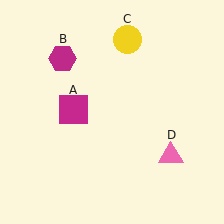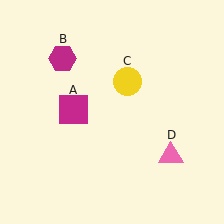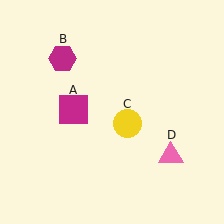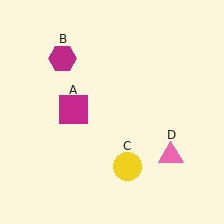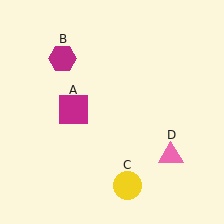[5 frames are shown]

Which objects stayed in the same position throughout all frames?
Magenta square (object A) and magenta hexagon (object B) and pink triangle (object D) remained stationary.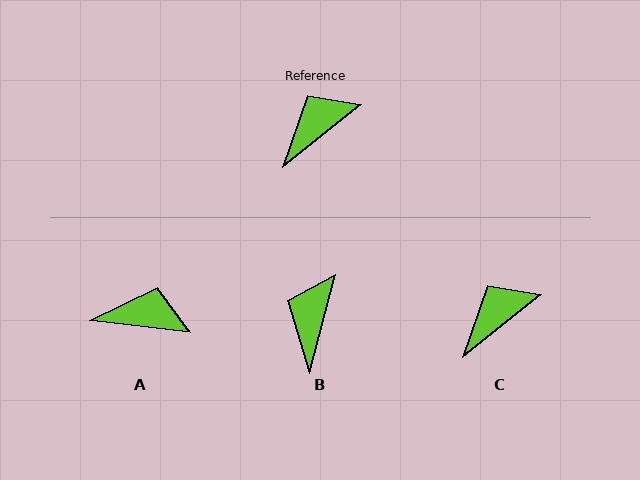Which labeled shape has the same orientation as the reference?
C.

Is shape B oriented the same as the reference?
No, it is off by about 37 degrees.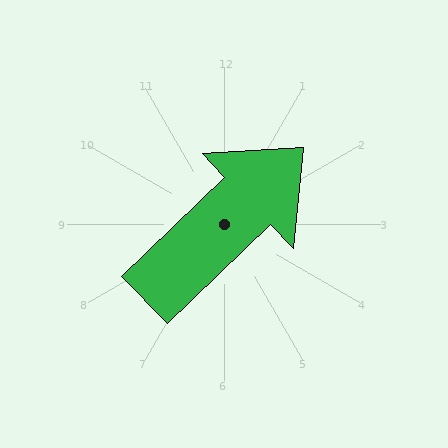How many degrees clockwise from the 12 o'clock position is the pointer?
Approximately 46 degrees.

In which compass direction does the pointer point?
Northeast.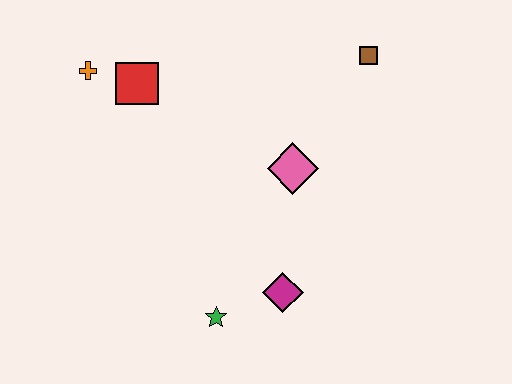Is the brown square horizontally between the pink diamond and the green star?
No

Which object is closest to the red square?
The orange cross is closest to the red square.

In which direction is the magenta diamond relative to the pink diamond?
The magenta diamond is below the pink diamond.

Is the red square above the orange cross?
No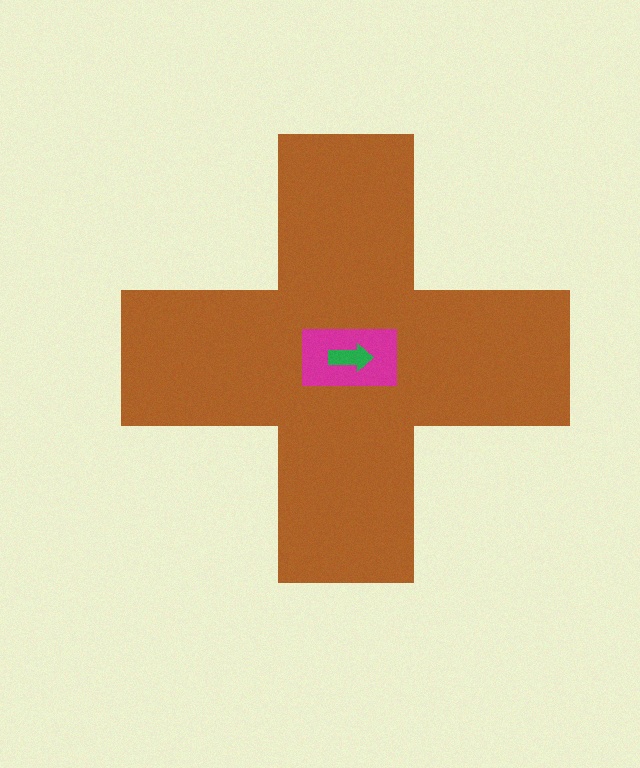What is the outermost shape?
The brown cross.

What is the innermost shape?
The green arrow.